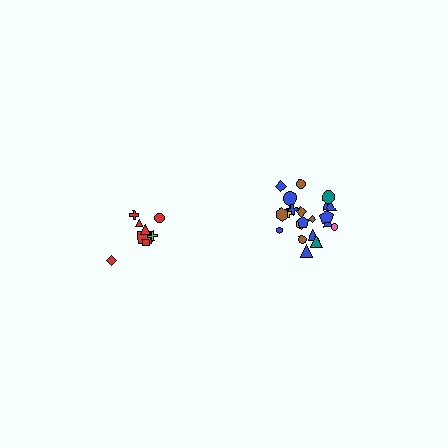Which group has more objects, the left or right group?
The right group.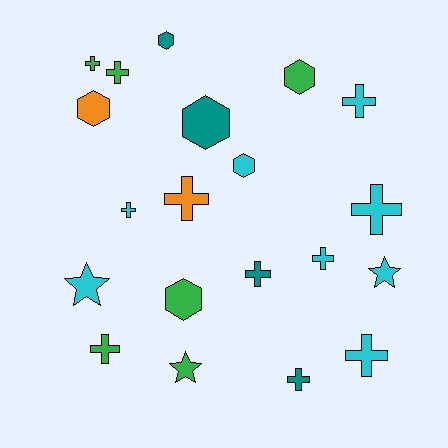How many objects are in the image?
There are 20 objects.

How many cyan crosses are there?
There are 5 cyan crosses.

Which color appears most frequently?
Cyan, with 8 objects.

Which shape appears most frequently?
Cross, with 11 objects.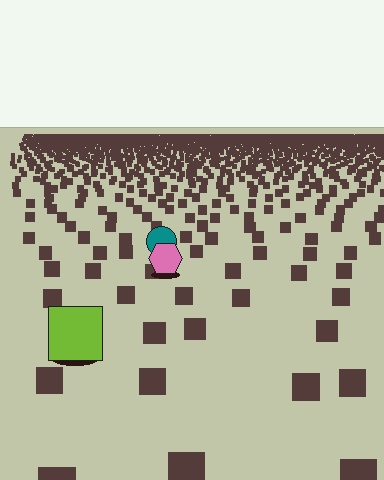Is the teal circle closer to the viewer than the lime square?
No. The lime square is closer — you can tell from the texture gradient: the ground texture is coarser near it.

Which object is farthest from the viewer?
The teal circle is farthest from the viewer. It appears smaller and the ground texture around it is denser.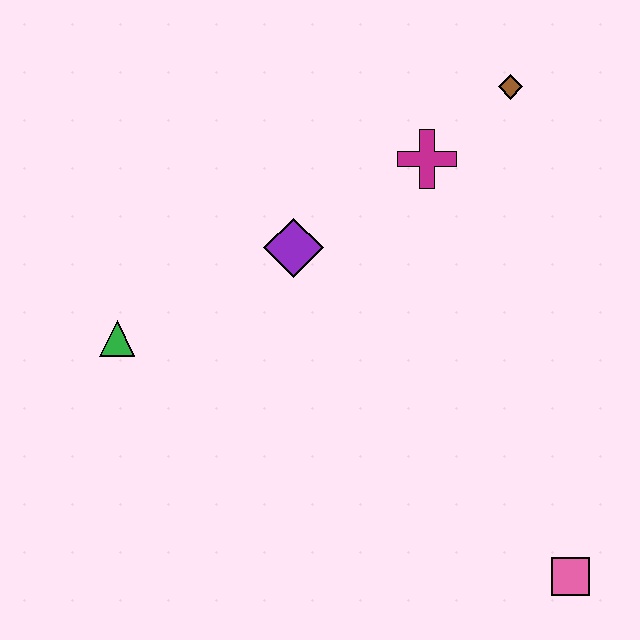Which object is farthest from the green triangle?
The pink square is farthest from the green triangle.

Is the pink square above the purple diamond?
No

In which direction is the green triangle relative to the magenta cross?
The green triangle is to the left of the magenta cross.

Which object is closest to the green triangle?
The purple diamond is closest to the green triangle.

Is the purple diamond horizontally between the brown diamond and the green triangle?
Yes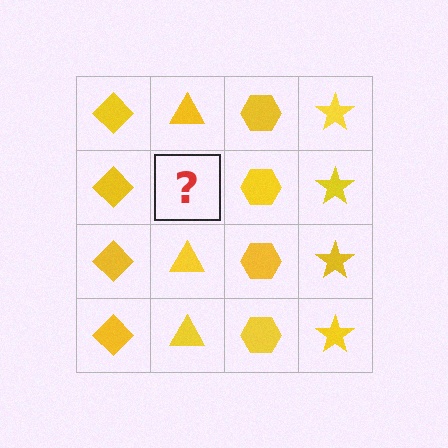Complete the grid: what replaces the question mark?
The question mark should be replaced with a yellow triangle.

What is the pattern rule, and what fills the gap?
The rule is that each column has a consistent shape. The gap should be filled with a yellow triangle.